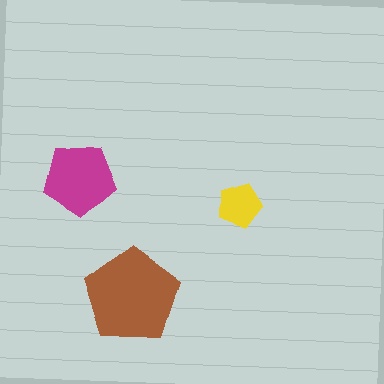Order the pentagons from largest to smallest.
the brown one, the magenta one, the yellow one.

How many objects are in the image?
There are 3 objects in the image.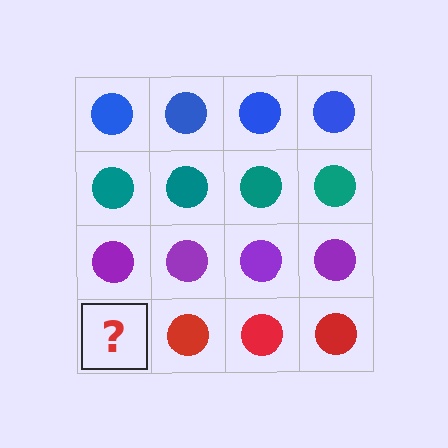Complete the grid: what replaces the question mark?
The question mark should be replaced with a red circle.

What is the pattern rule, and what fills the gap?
The rule is that each row has a consistent color. The gap should be filled with a red circle.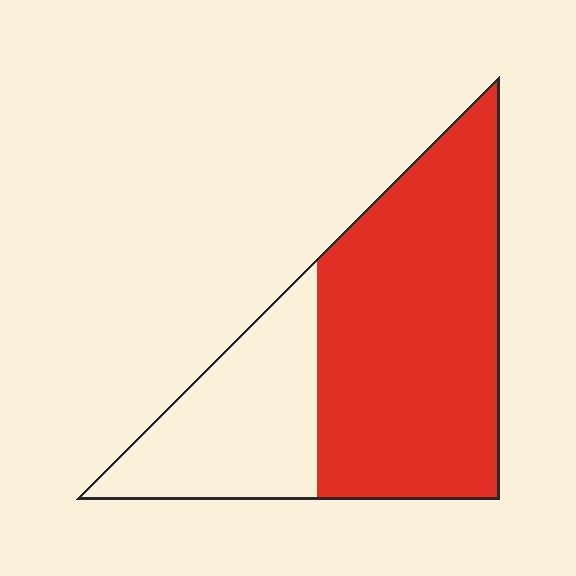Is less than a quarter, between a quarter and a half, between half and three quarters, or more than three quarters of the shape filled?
Between half and three quarters.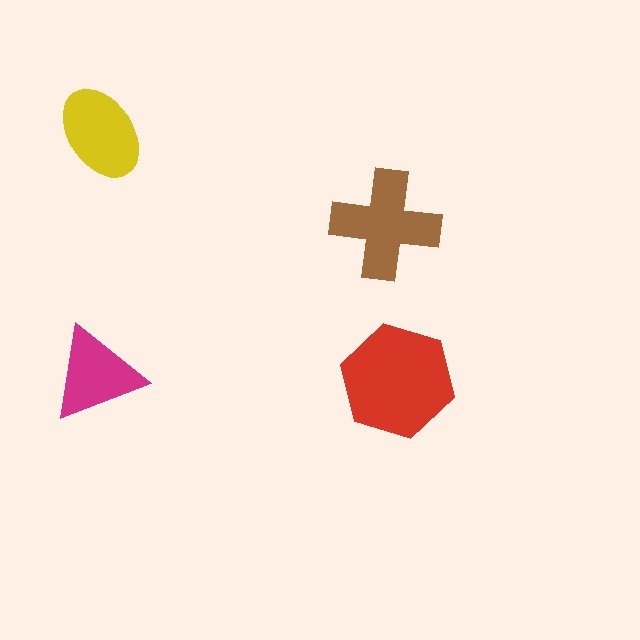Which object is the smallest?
The magenta triangle.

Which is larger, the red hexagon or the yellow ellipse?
The red hexagon.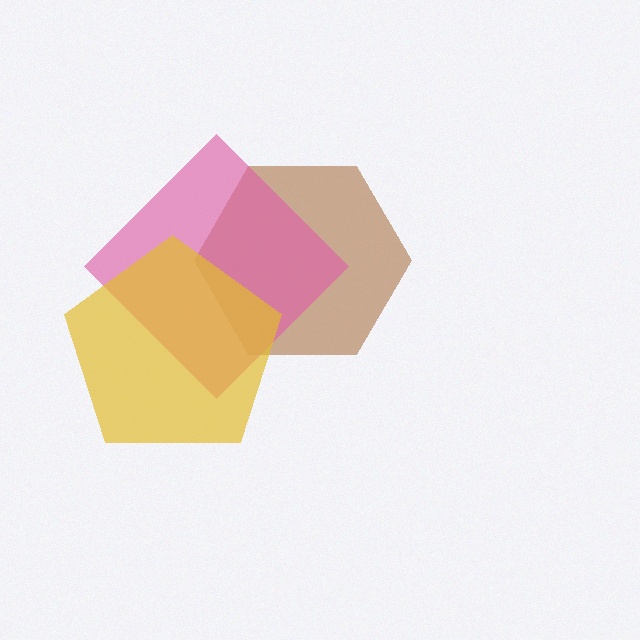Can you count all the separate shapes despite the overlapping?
Yes, there are 3 separate shapes.